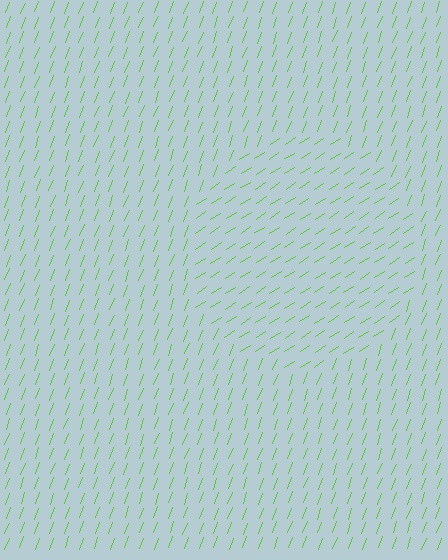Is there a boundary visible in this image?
Yes, there is a texture boundary formed by a change in line orientation.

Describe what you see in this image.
The image is filled with small lime line segments. A circle region in the image has lines oriented differently from the surrounding lines, creating a visible texture boundary.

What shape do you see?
I see a circle.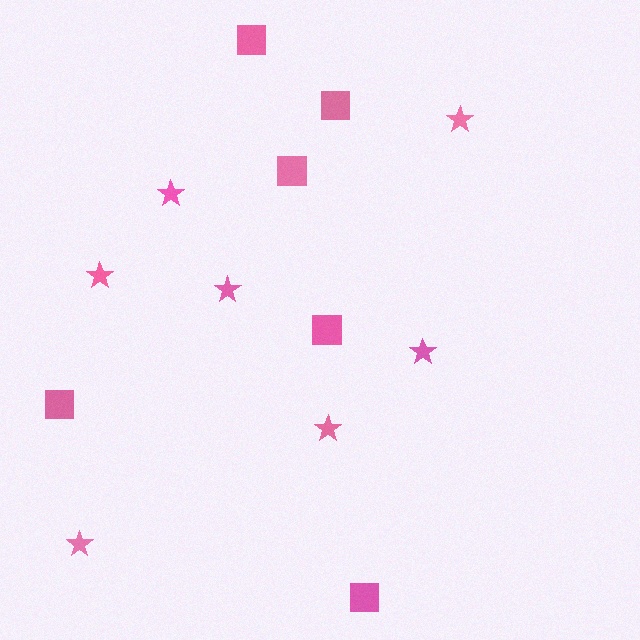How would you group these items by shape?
There are 2 groups: one group of stars (7) and one group of squares (6).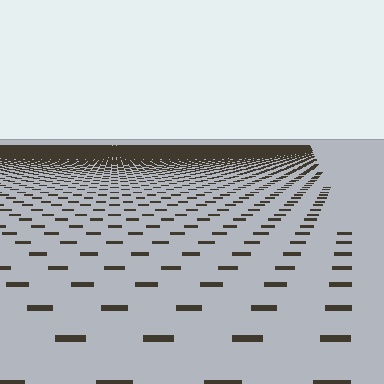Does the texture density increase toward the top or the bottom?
Density increases toward the top.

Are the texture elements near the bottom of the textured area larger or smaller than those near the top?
Larger. Near the bottom, elements are closer to the viewer and appear at a bigger on-screen size.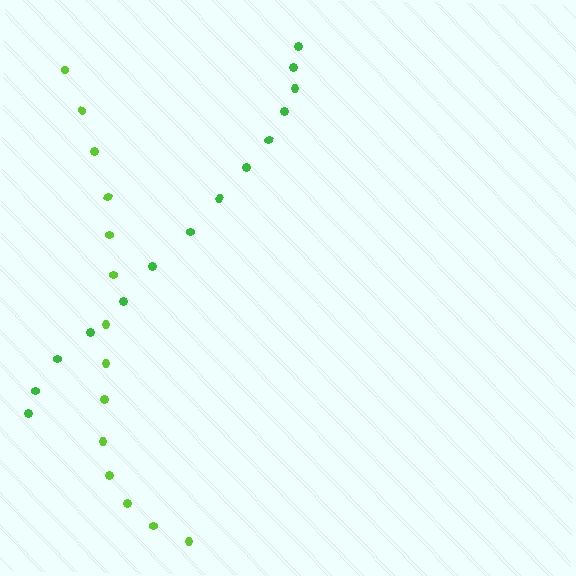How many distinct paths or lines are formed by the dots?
There are 2 distinct paths.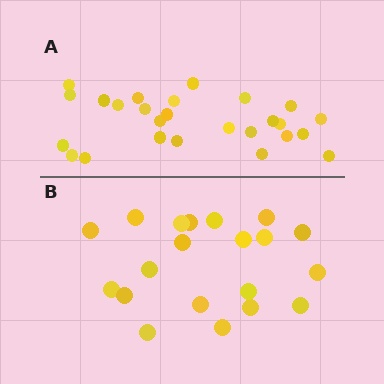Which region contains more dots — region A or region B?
Region A (the top region) has more dots.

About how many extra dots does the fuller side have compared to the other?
Region A has about 6 more dots than region B.